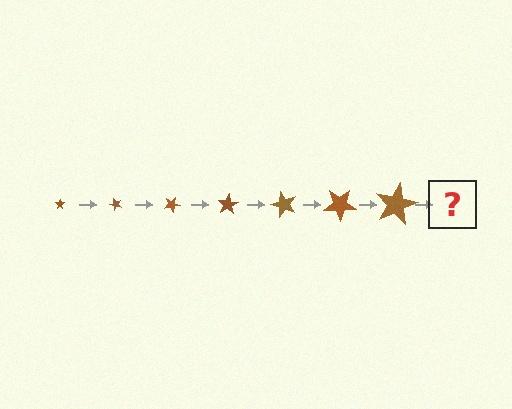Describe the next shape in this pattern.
It should be a star, larger than the previous one and rotated 350 degrees from the start.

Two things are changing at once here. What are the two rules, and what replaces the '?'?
The two rules are that the star grows larger each step and it rotates 50 degrees each step. The '?' should be a star, larger than the previous one and rotated 350 degrees from the start.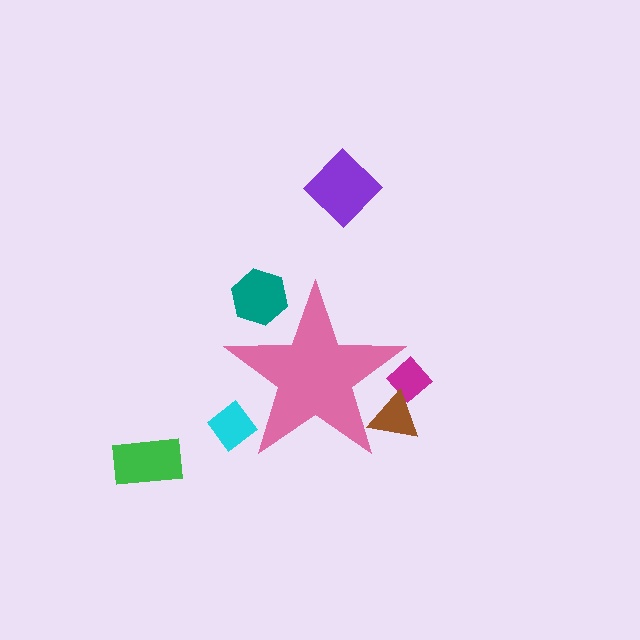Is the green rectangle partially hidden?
No, the green rectangle is fully visible.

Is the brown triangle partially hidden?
Yes, the brown triangle is partially hidden behind the pink star.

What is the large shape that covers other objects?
A pink star.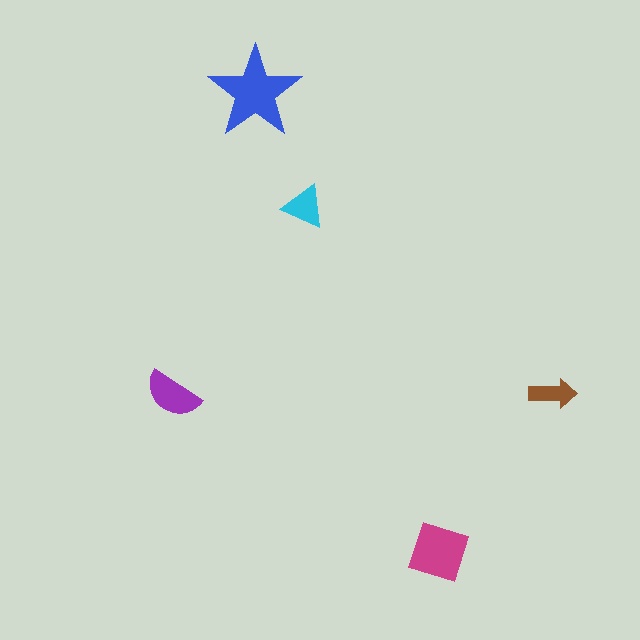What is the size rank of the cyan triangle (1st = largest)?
4th.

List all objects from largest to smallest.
The blue star, the magenta square, the purple semicircle, the cyan triangle, the brown arrow.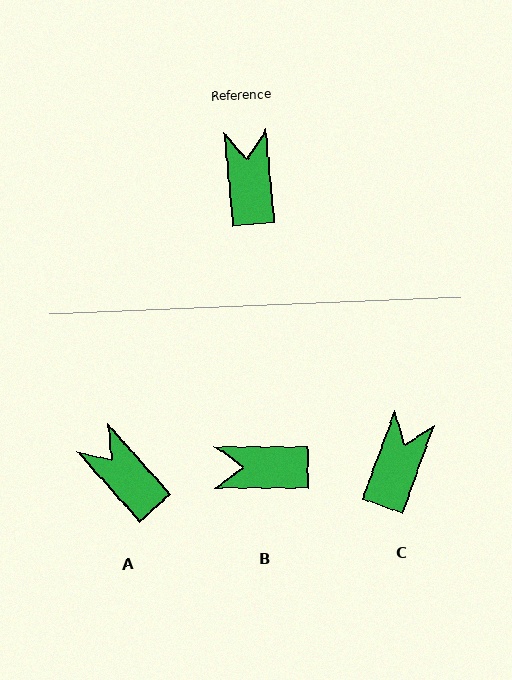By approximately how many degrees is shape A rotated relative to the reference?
Approximately 36 degrees counter-clockwise.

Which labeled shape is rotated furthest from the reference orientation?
B, about 84 degrees away.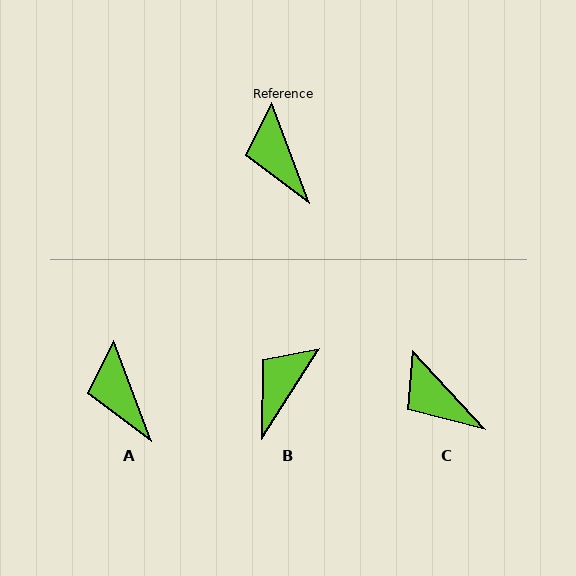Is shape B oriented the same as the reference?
No, it is off by about 54 degrees.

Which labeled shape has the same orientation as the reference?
A.